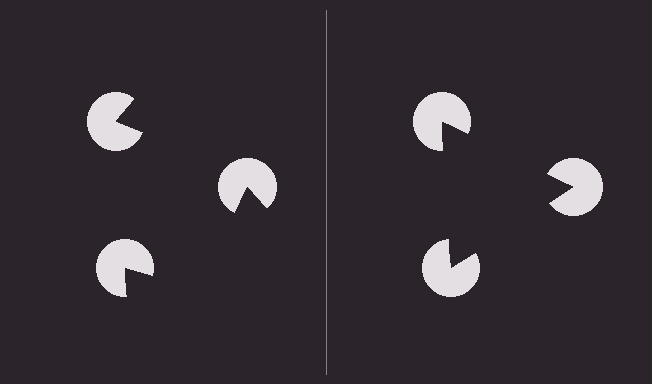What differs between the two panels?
The pac-man discs are positioned identically on both sides; only the wedge orientations differ. On the right they align to a triangle; on the left they are misaligned.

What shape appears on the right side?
An illusory triangle.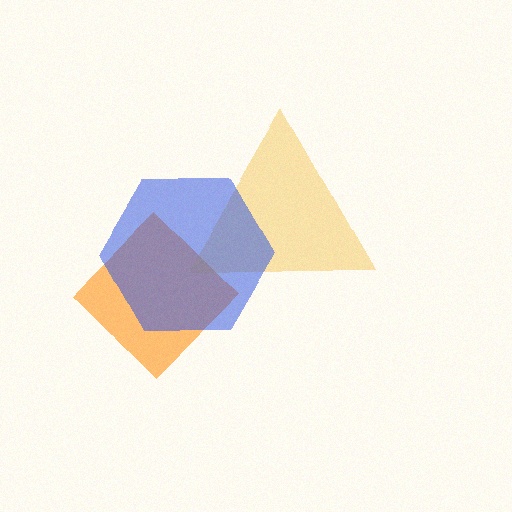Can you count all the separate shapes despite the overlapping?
Yes, there are 3 separate shapes.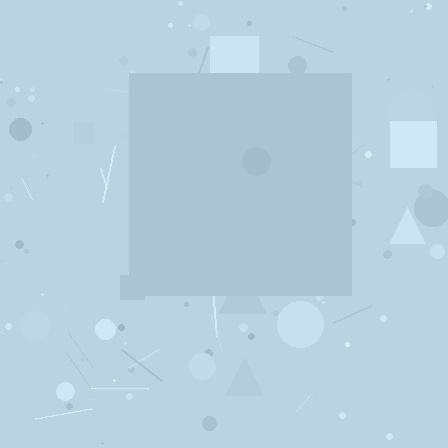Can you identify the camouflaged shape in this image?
The camouflaged shape is a square.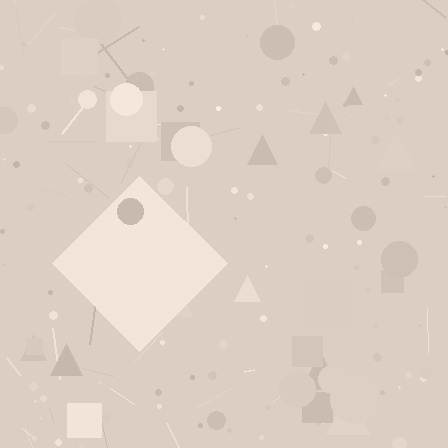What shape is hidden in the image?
A diamond is hidden in the image.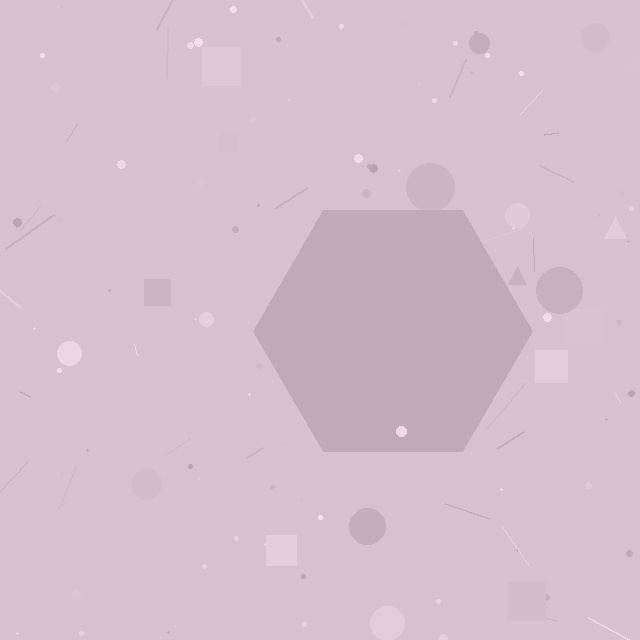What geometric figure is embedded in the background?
A hexagon is embedded in the background.